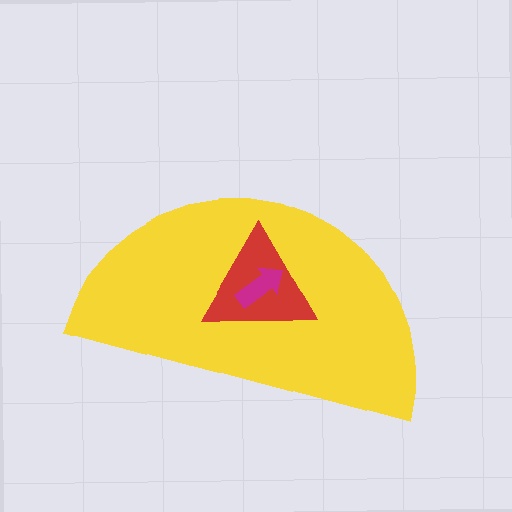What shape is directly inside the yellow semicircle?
The red triangle.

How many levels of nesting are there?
3.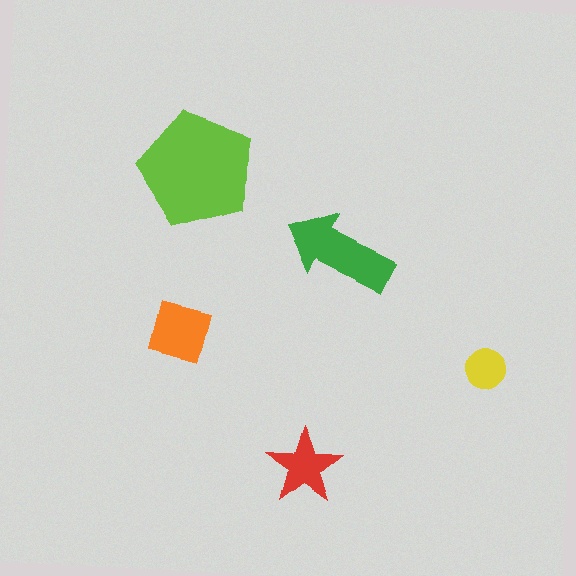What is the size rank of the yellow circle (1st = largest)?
5th.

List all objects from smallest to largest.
The yellow circle, the red star, the orange square, the green arrow, the lime pentagon.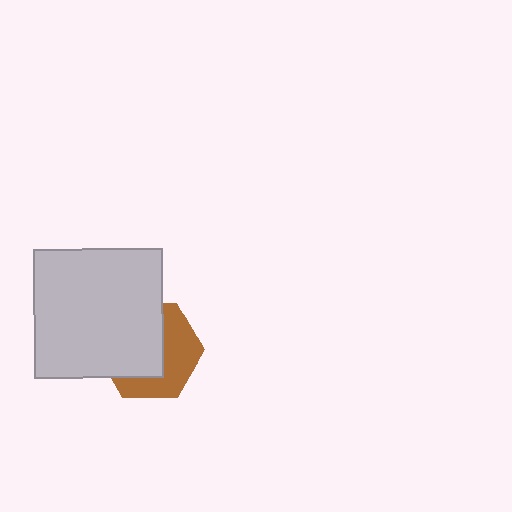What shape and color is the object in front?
The object in front is a light gray square.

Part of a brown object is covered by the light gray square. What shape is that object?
It is a hexagon.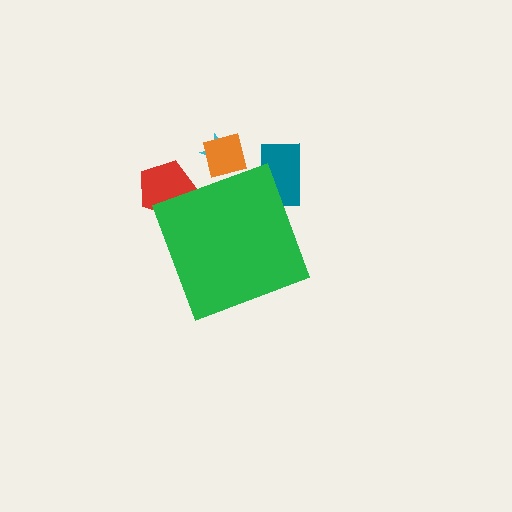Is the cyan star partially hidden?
Yes, the cyan star is partially hidden behind the green diamond.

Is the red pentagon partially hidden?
Yes, the red pentagon is partially hidden behind the green diamond.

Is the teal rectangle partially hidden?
Yes, the teal rectangle is partially hidden behind the green diamond.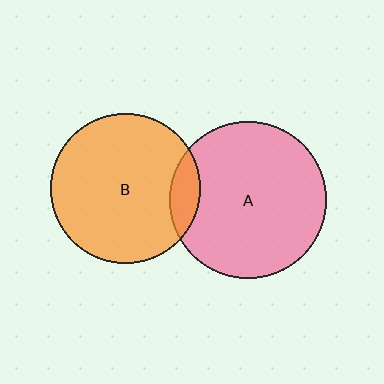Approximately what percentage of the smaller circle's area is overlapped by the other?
Approximately 10%.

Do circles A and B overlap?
Yes.